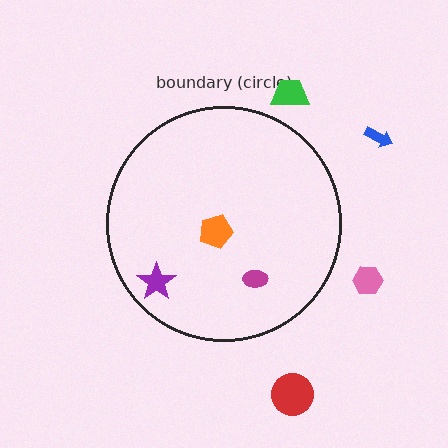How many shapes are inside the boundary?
3 inside, 4 outside.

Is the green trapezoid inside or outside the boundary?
Outside.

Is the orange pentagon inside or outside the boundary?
Inside.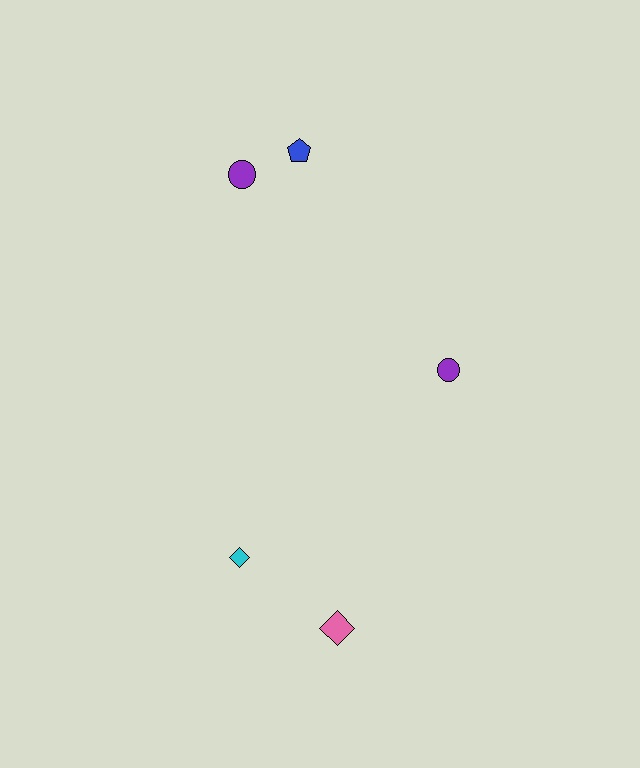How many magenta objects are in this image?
There are no magenta objects.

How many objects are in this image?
There are 5 objects.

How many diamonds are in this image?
There are 2 diamonds.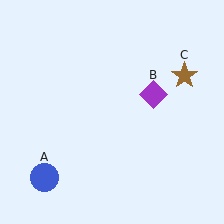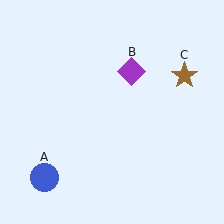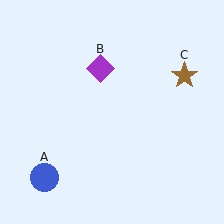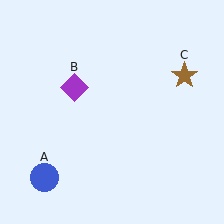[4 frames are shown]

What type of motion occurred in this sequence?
The purple diamond (object B) rotated counterclockwise around the center of the scene.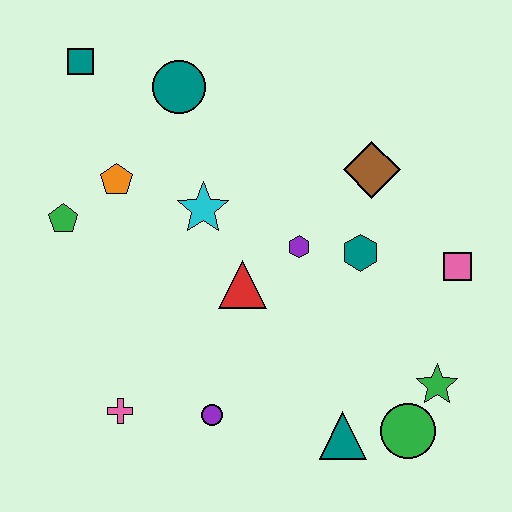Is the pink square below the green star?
No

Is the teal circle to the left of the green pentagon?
No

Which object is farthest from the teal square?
The green circle is farthest from the teal square.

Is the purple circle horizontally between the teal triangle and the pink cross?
Yes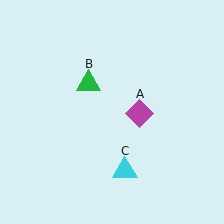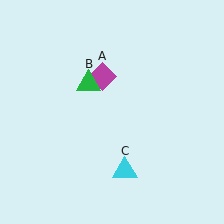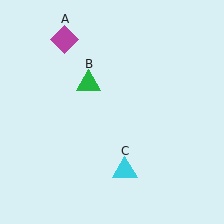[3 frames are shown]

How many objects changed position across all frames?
1 object changed position: magenta diamond (object A).